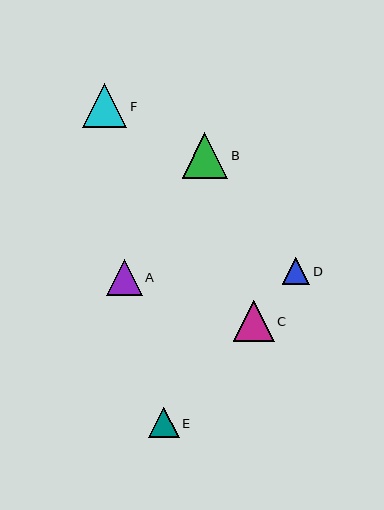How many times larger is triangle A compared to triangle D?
Triangle A is approximately 1.3 times the size of triangle D.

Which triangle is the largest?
Triangle B is the largest with a size of approximately 46 pixels.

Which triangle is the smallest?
Triangle D is the smallest with a size of approximately 27 pixels.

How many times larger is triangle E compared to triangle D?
Triangle E is approximately 1.1 times the size of triangle D.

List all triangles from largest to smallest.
From largest to smallest: B, F, C, A, E, D.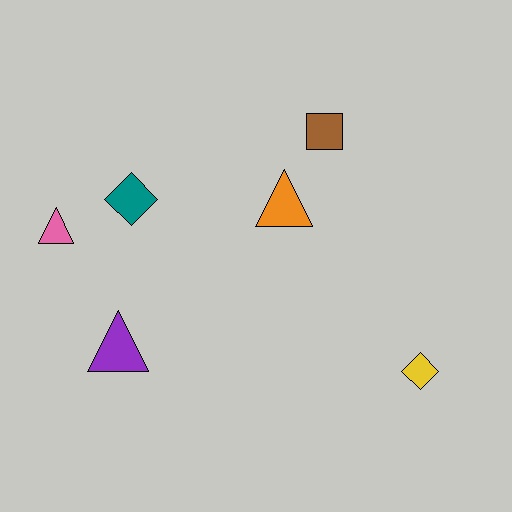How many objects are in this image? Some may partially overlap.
There are 6 objects.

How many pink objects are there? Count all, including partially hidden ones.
There is 1 pink object.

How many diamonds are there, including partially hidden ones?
There are 2 diamonds.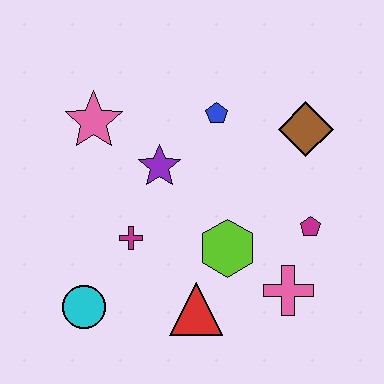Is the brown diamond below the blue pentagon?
Yes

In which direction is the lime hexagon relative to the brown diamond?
The lime hexagon is below the brown diamond.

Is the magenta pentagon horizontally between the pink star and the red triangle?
No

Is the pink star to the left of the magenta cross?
Yes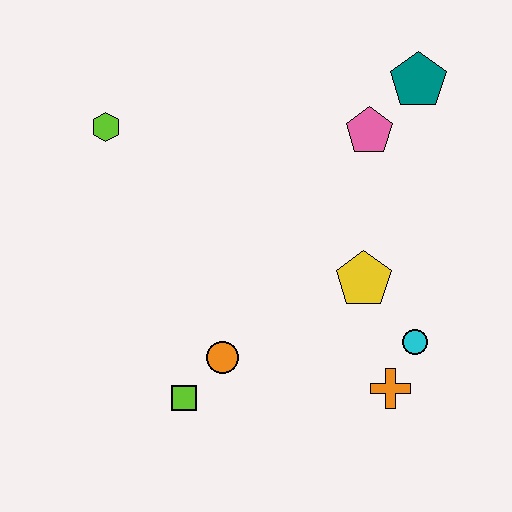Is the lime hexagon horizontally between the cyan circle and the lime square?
No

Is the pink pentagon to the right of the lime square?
Yes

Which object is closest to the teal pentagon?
The pink pentagon is closest to the teal pentagon.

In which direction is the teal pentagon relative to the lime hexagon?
The teal pentagon is to the right of the lime hexagon.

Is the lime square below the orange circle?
Yes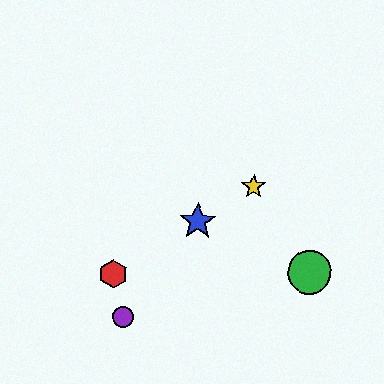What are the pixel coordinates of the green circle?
The green circle is at (309, 272).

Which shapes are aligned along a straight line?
The red hexagon, the blue star, the yellow star are aligned along a straight line.